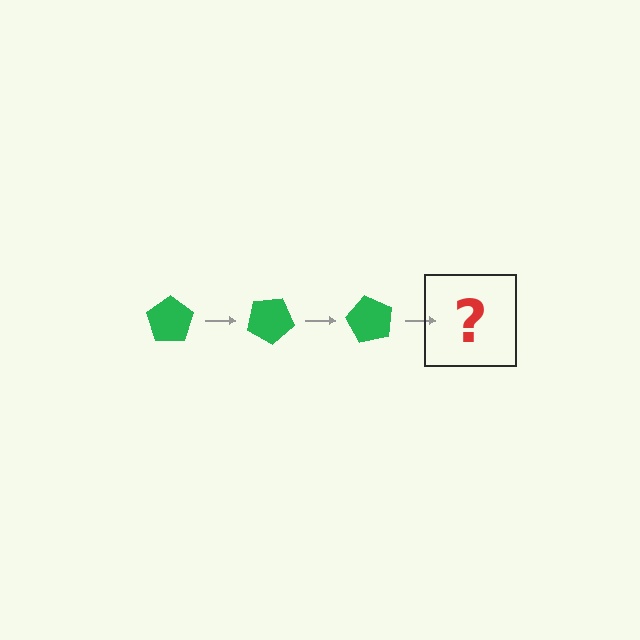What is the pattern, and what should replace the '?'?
The pattern is that the pentagon rotates 30 degrees each step. The '?' should be a green pentagon rotated 90 degrees.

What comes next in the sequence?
The next element should be a green pentagon rotated 90 degrees.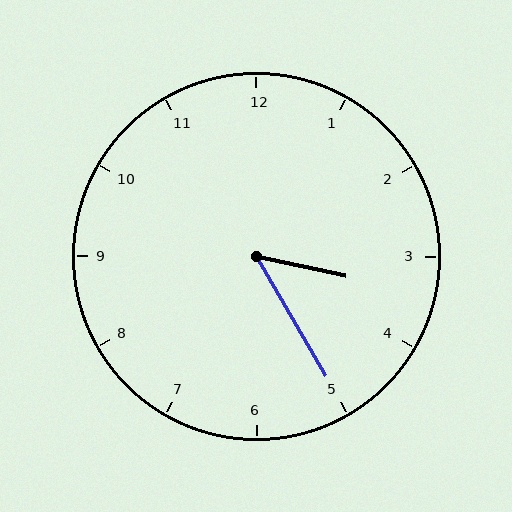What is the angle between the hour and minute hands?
Approximately 48 degrees.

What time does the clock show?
3:25.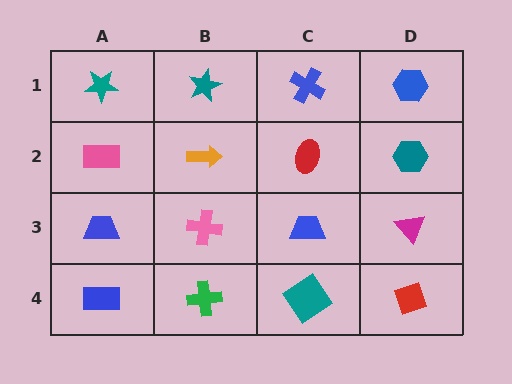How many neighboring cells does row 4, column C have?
3.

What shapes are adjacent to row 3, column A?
A pink rectangle (row 2, column A), a blue rectangle (row 4, column A), a pink cross (row 3, column B).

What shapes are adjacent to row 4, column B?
A pink cross (row 3, column B), a blue rectangle (row 4, column A), a teal diamond (row 4, column C).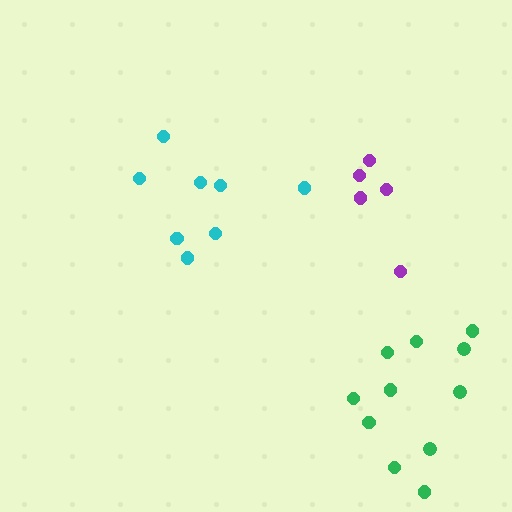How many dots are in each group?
Group 1: 8 dots, Group 2: 5 dots, Group 3: 11 dots (24 total).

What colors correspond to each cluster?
The clusters are colored: cyan, purple, green.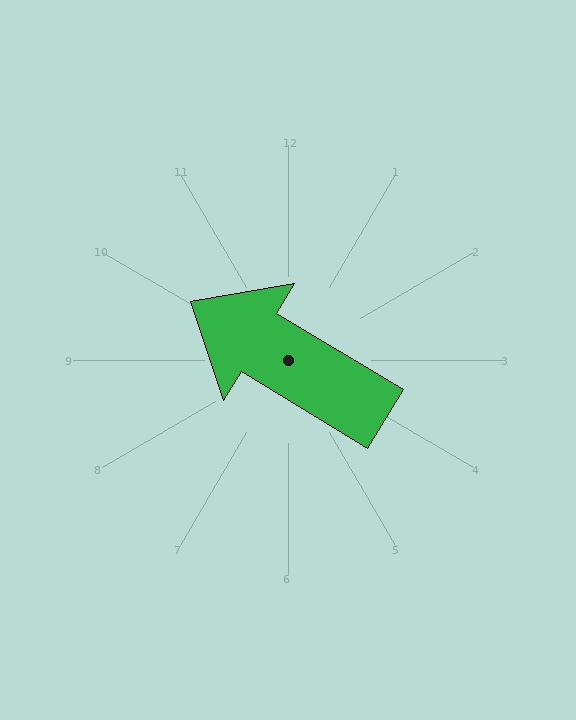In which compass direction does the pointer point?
Northwest.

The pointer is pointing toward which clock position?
Roughly 10 o'clock.